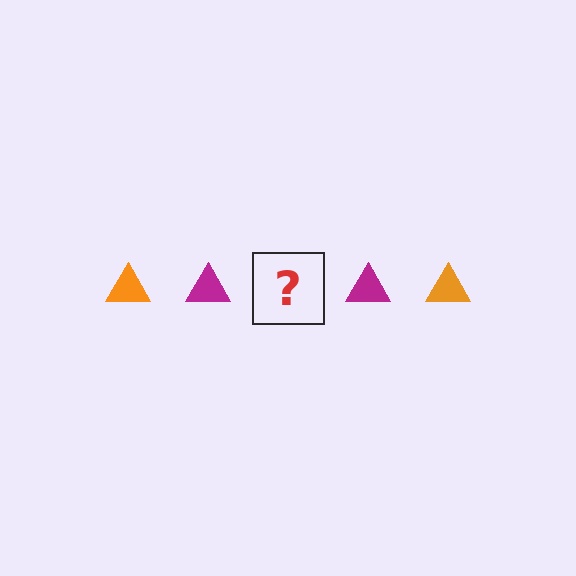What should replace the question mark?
The question mark should be replaced with an orange triangle.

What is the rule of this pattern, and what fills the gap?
The rule is that the pattern cycles through orange, magenta triangles. The gap should be filled with an orange triangle.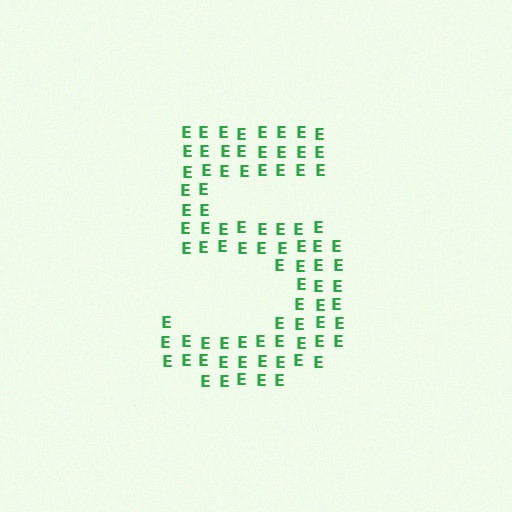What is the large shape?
The large shape is the digit 5.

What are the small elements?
The small elements are letter E's.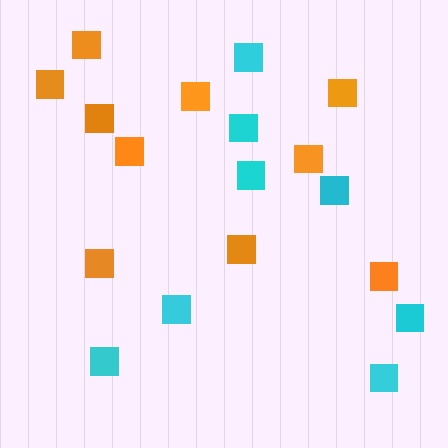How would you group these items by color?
There are 2 groups: one group of orange squares (10) and one group of cyan squares (8).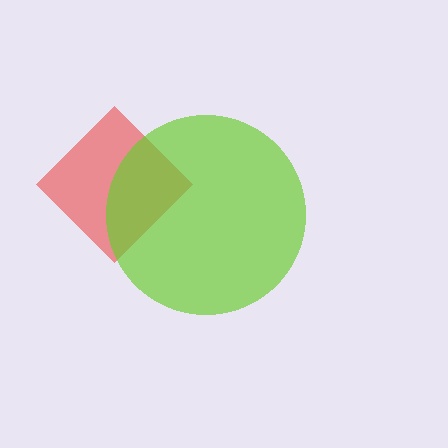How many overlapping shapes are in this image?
There are 2 overlapping shapes in the image.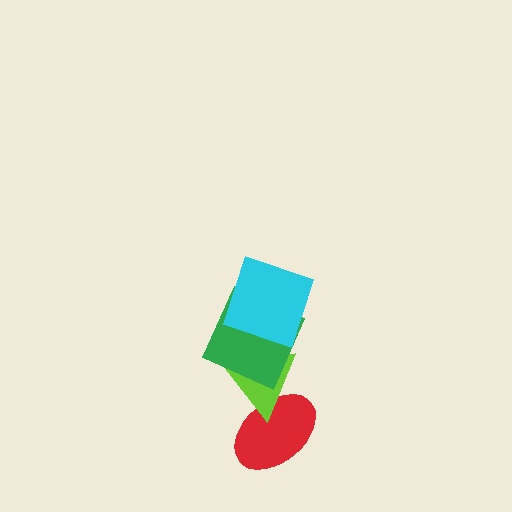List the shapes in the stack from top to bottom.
From top to bottom: the cyan square, the green square, the lime triangle, the red ellipse.